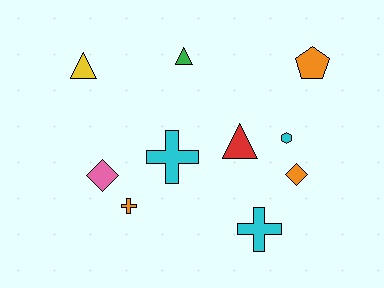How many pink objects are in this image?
There is 1 pink object.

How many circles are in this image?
There are no circles.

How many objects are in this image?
There are 10 objects.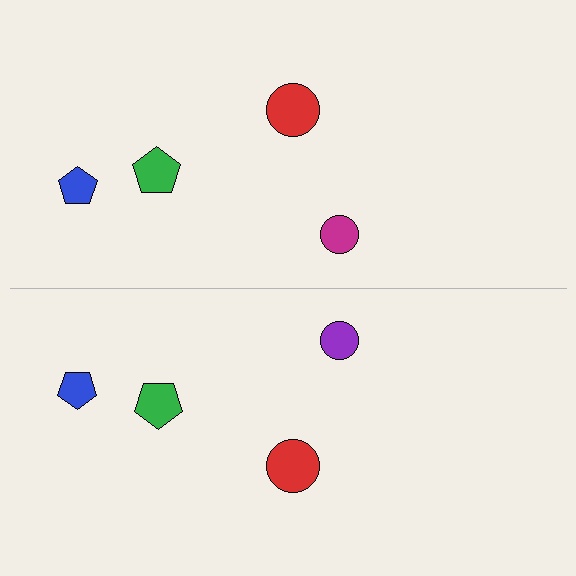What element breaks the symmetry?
The purple circle on the bottom side breaks the symmetry — its mirror counterpart is magenta.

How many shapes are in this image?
There are 8 shapes in this image.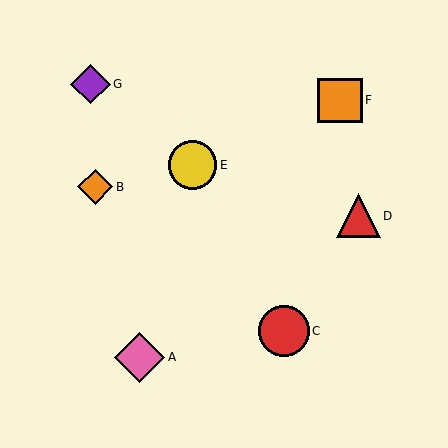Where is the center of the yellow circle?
The center of the yellow circle is at (192, 165).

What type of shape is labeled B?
Shape B is an orange diamond.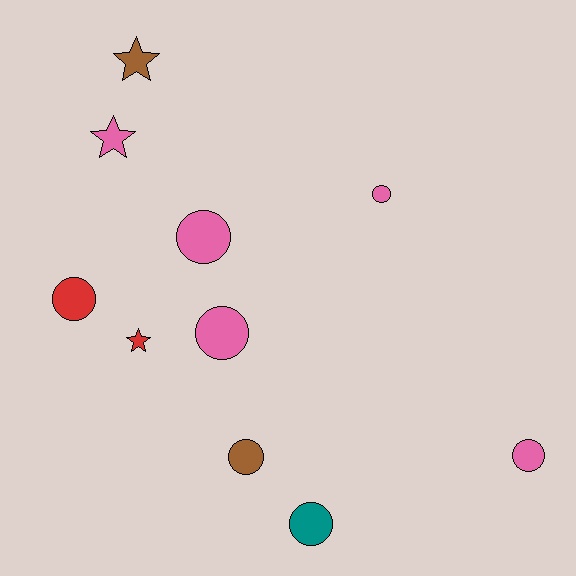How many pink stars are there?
There is 1 pink star.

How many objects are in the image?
There are 10 objects.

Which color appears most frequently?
Pink, with 5 objects.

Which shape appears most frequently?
Circle, with 7 objects.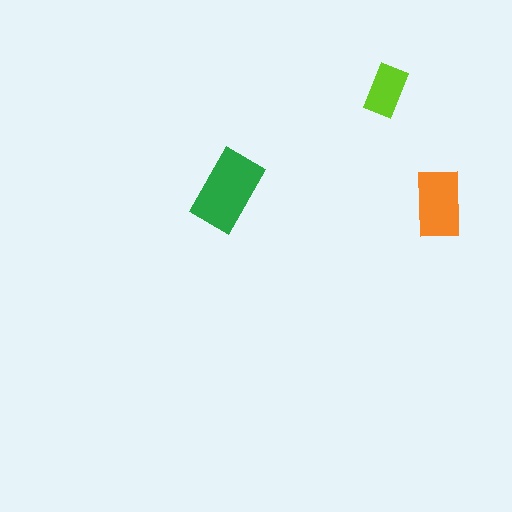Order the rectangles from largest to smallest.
the green one, the orange one, the lime one.